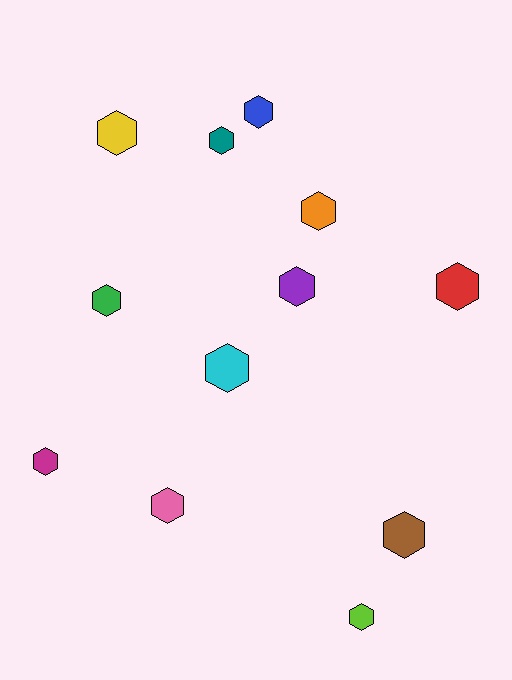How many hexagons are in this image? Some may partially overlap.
There are 12 hexagons.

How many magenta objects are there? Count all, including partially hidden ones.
There is 1 magenta object.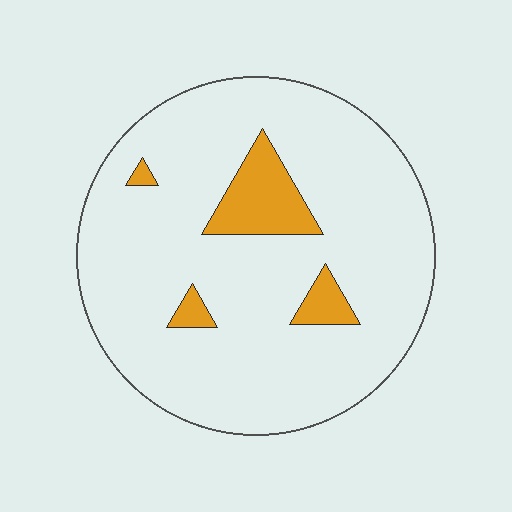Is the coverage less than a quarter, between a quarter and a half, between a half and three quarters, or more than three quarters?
Less than a quarter.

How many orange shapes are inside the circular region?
4.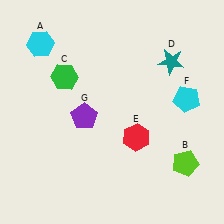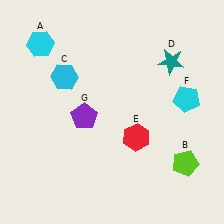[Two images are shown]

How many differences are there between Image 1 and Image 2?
There is 1 difference between the two images.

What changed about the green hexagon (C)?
In Image 1, C is green. In Image 2, it changed to cyan.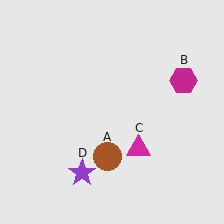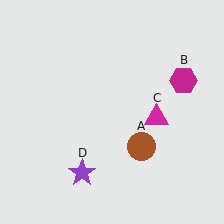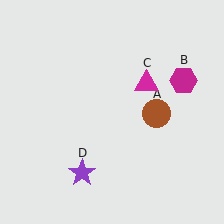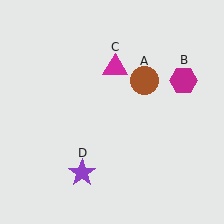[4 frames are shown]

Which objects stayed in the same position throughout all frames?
Magenta hexagon (object B) and purple star (object D) remained stationary.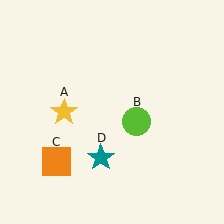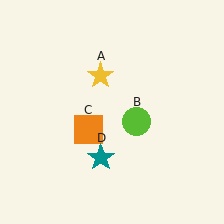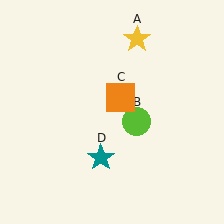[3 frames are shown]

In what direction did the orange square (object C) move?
The orange square (object C) moved up and to the right.